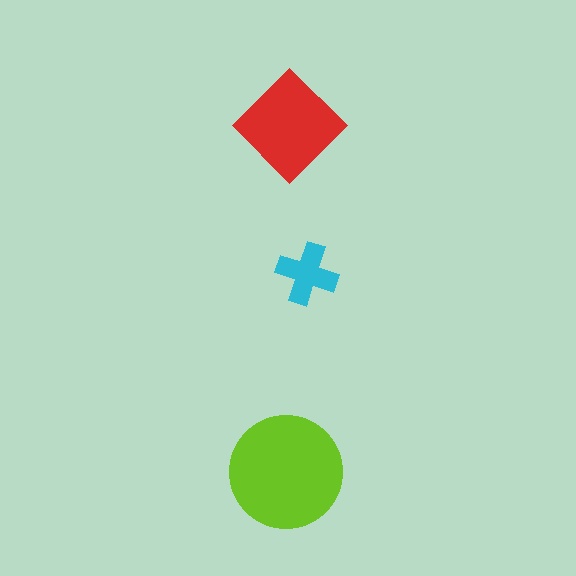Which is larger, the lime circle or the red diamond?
The lime circle.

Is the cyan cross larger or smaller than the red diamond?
Smaller.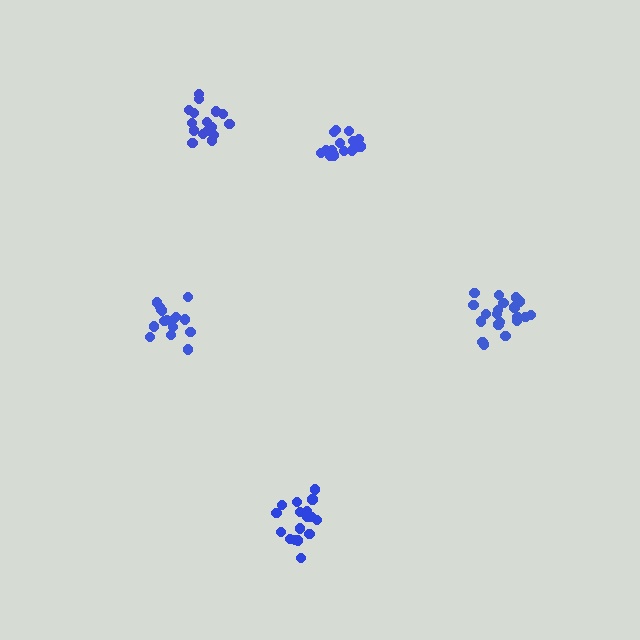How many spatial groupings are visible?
There are 5 spatial groupings.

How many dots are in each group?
Group 1: 17 dots, Group 2: 17 dots, Group 3: 16 dots, Group 4: 17 dots, Group 5: 20 dots (87 total).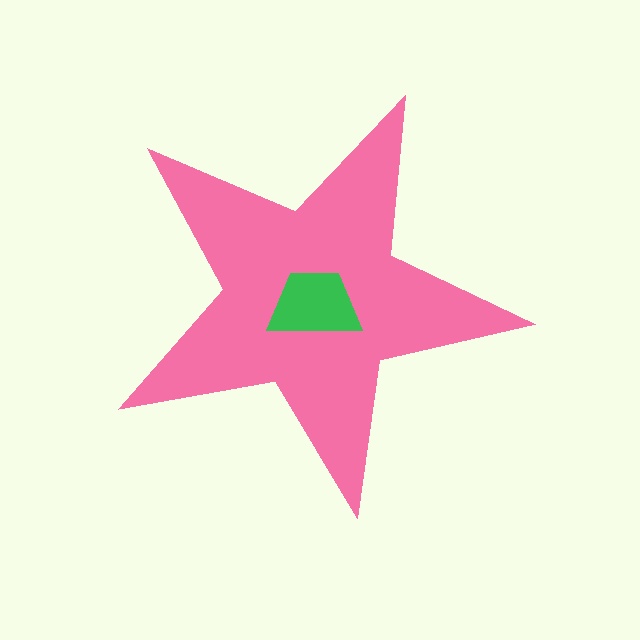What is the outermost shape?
The pink star.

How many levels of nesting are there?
2.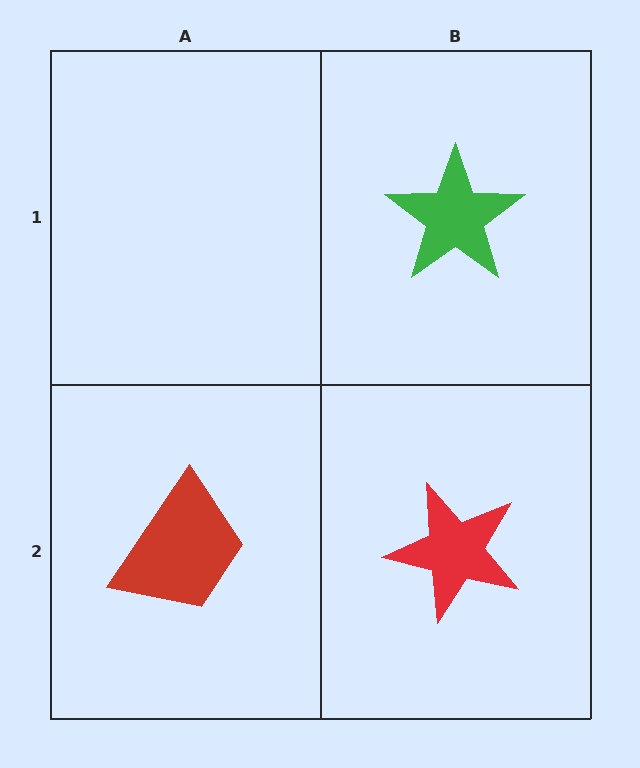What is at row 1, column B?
A green star.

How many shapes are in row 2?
2 shapes.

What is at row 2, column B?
A red star.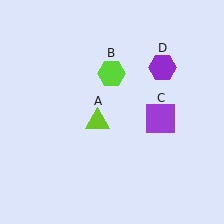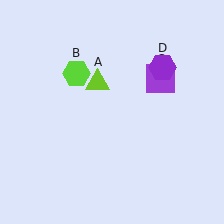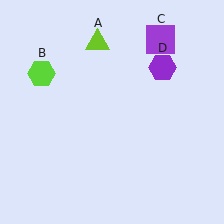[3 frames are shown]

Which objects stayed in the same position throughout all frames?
Purple hexagon (object D) remained stationary.